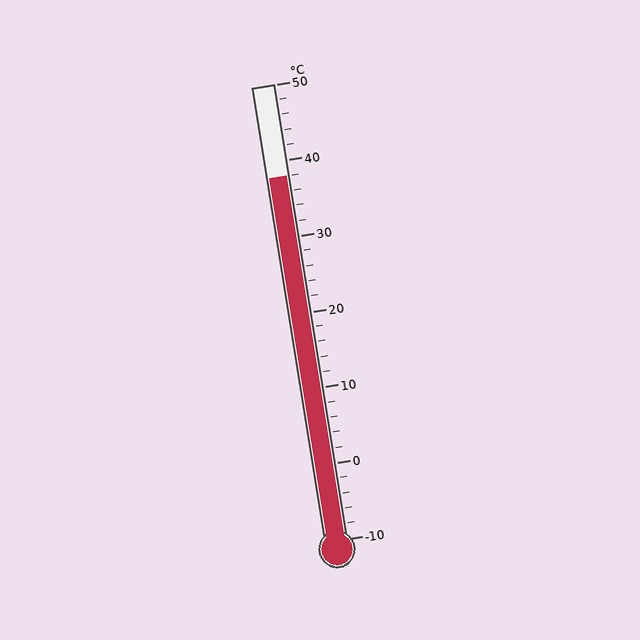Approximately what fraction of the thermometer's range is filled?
The thermometer is filled to approximately 80% of its range.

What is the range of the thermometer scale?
The thermometer scale ranges from -10°C to 50°C.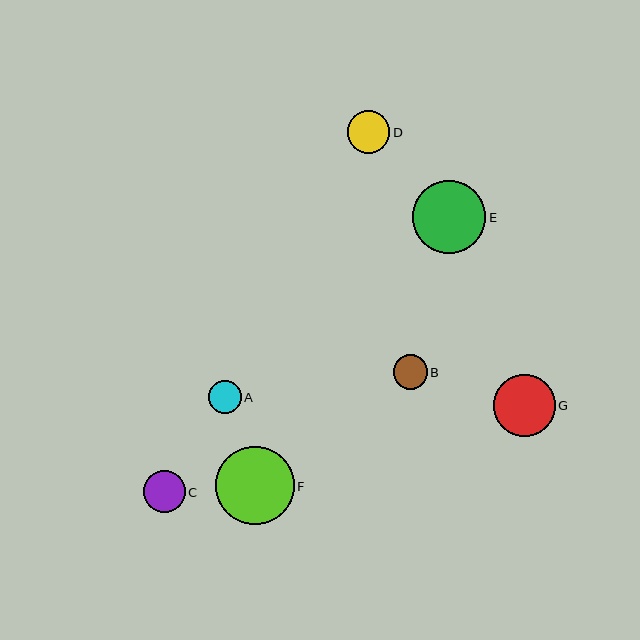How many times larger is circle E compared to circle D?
Circle E is approximately 1.7 times the size of circle D.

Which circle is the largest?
Circle F is the largest with a size of approximately 78 pixels.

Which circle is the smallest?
Circle A is the smallest with a size of approximately 33 pixels.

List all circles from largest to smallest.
From largest to smallest: F, E, G, D, C, B, A.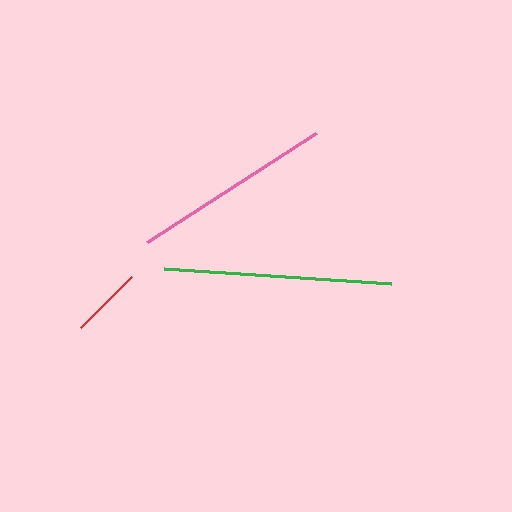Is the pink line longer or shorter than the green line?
The green line is longer than the pink line.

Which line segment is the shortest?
The red line is the shortest at approximately 72 pixels.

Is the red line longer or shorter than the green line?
The green line is longer than the red line.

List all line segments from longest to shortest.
From longest to shortest: green, pink, red.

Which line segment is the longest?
The green line is the longest at approximately 228 pixels.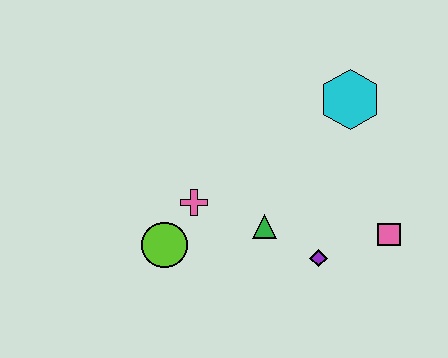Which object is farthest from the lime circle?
The cyan hexagon is farthest from the lime circle.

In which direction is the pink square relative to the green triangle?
The pink square is to the right of the green triangle.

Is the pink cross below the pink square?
No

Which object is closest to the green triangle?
The purple diamond is closest to the green triangle.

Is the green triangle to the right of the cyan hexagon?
No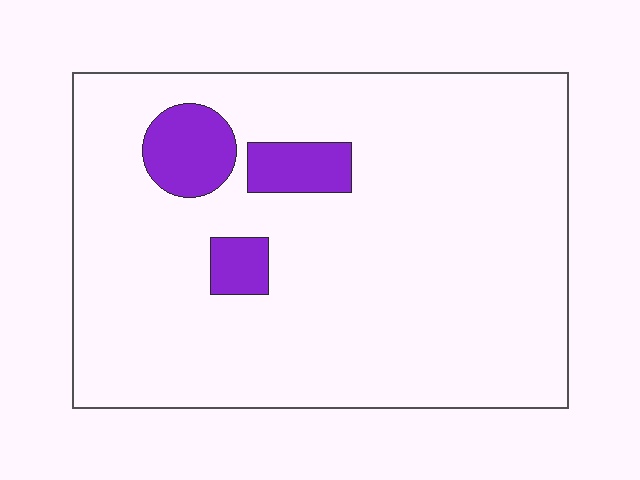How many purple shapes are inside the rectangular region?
3.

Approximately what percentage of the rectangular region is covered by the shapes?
Approximately 10%.